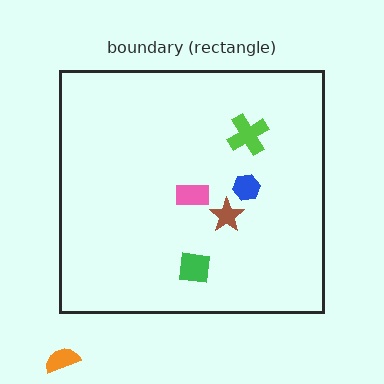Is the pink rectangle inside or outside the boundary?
Inside.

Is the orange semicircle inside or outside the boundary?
Outside.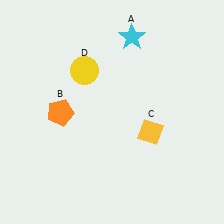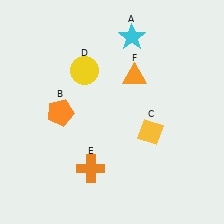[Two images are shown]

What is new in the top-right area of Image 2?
An orange triangle (F) was added in the top-right area of Image 2.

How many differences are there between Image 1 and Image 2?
There are 2 differences between the two images.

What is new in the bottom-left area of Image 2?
An orange cross (E) was added in the bottom-left area of Image 2.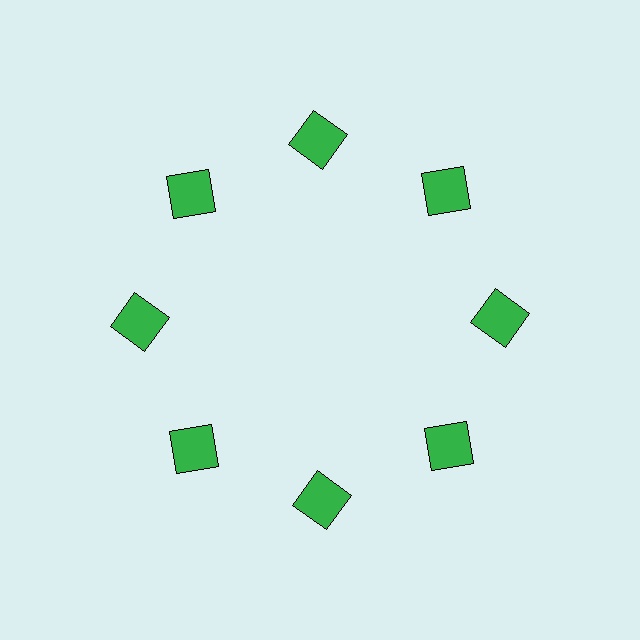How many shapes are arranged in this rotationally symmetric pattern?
There are 8 shapes, arranged in 8 groups of 1.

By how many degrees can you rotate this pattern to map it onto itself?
The pattern maps onto itself every 45 degrees of rotation.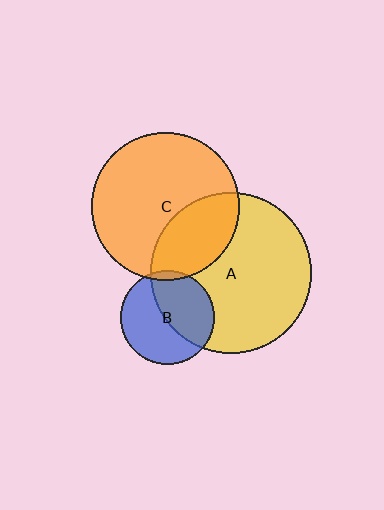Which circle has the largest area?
Circle A (yellow).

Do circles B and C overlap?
Yes.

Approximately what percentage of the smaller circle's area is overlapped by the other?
Approximately 5%.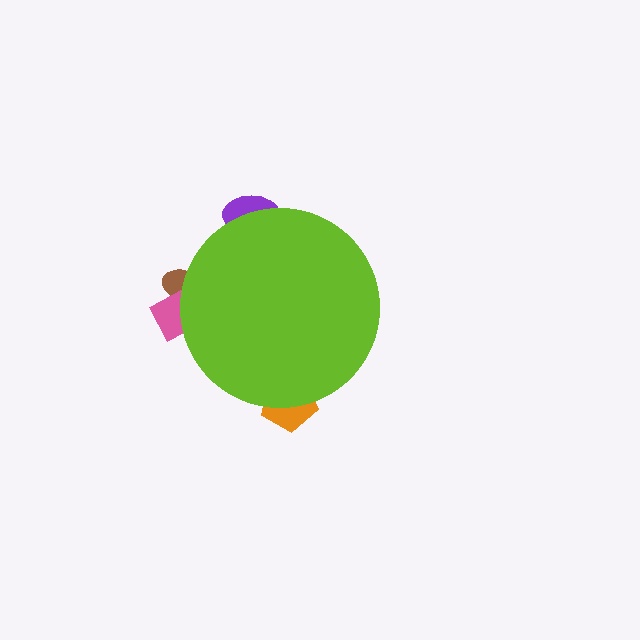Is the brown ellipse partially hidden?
Yes, the brown ellipse is partially hidden behind the lime circle.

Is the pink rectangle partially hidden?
Yes, the pink rectangle is partially hidden behind the lime circle.